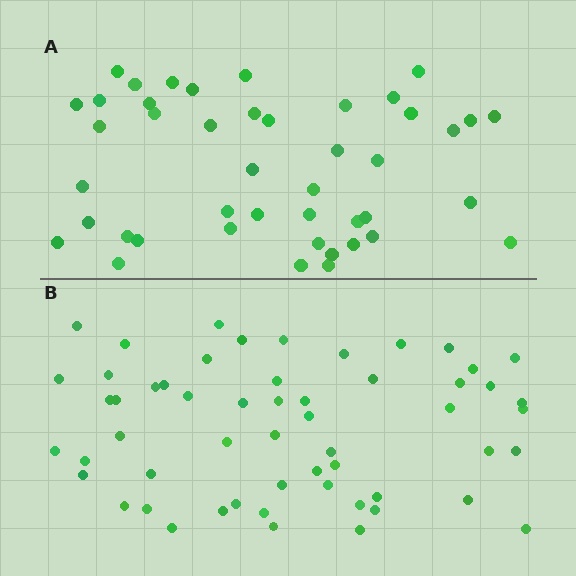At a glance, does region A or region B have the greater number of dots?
Region B (the bottom region) has more dots.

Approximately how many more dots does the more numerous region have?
Region B has roughly 12 or so more dots than region A.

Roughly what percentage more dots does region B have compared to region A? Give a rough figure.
About 25% more.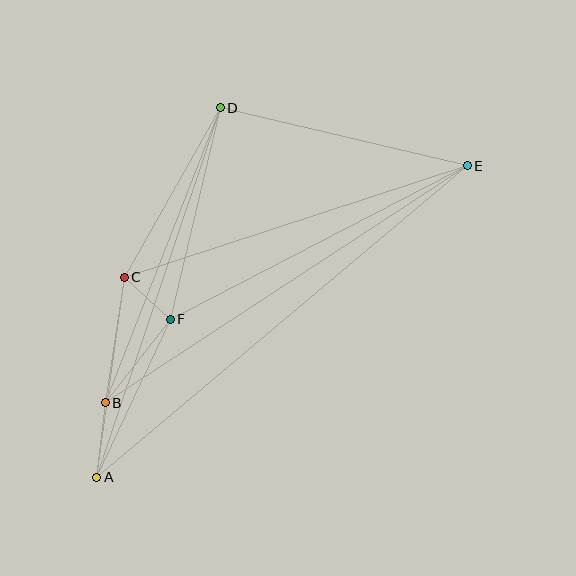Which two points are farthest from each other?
Points A and E are farthest from each other.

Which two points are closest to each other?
Points C and F are closest to each other.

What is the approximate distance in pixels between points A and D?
The distance between A and D is approximately 390 pixels.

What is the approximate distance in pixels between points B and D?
The distance between B and D is approximately 316 pixels.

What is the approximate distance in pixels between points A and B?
The distance between A and B is approximately 75 pixels.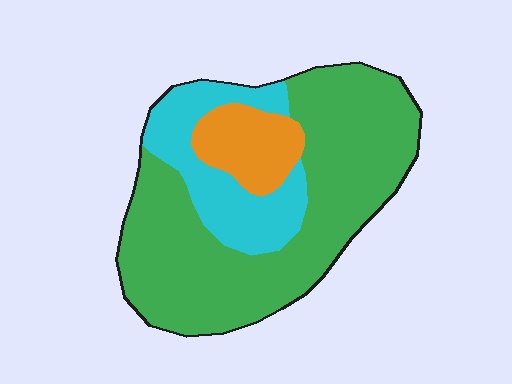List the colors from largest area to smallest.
From largest to smallest: green, cyan, orange.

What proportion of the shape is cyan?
Cyan takes up about one quarter (1/4) of the shape.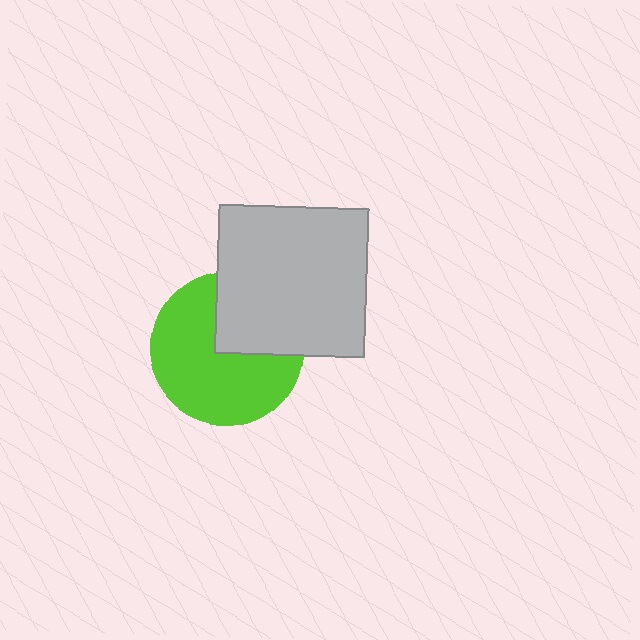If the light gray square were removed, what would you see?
You would see the complete lime circle.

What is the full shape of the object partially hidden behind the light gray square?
The partially hidden object is a lime circle.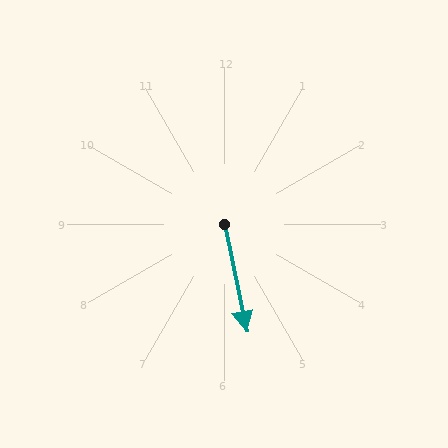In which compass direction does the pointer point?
South.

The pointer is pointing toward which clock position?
Roughly 6 o'clock.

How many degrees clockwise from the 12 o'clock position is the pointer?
Approximately 168 degrees.